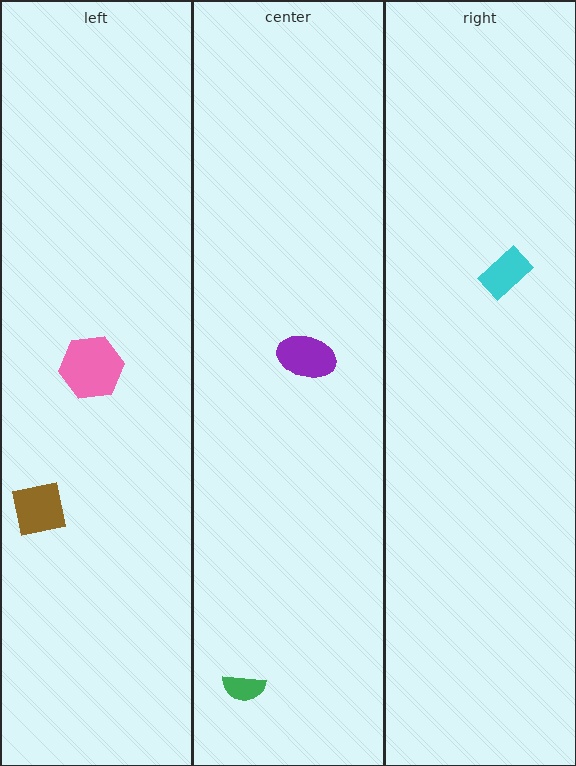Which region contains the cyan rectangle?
The right region.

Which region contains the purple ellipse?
The center region.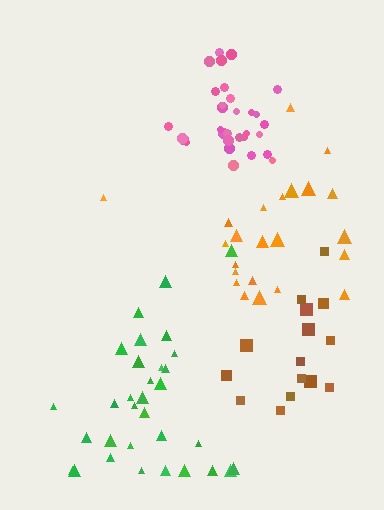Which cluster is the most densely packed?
Pink.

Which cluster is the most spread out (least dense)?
Green.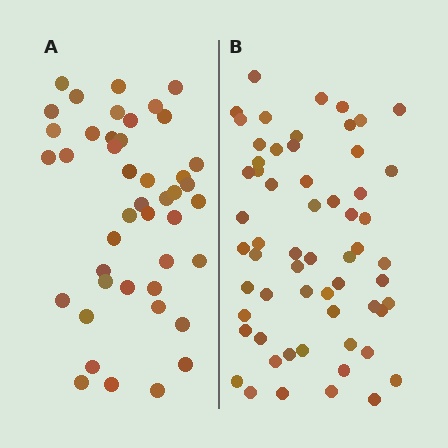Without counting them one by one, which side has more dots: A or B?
Region B (the right region) has more dots.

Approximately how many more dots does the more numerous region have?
Region B has approximately 15 more dots than region A.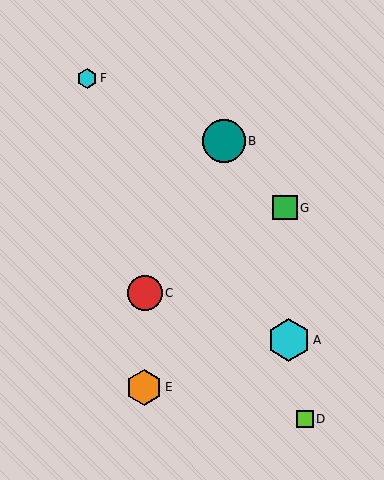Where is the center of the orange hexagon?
The center of the orange hexagon is at (144, 387).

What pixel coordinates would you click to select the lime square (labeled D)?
Click at (305, 419) to select the lime square D.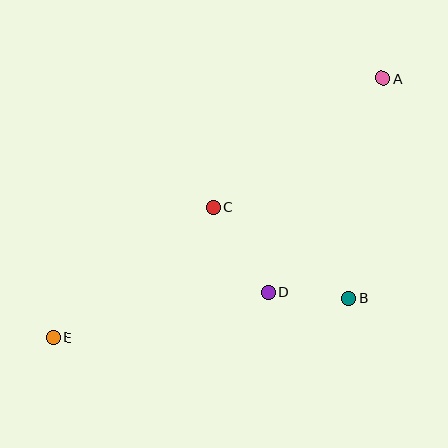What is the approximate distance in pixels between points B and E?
The distance between B and E is approximately 298 pixels.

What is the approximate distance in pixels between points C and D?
The distance between C and D is approximately 101 pixels.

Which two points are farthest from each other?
Points A and E are farthest from each other.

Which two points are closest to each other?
Points B and D are closest to each other.